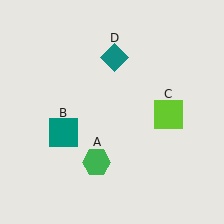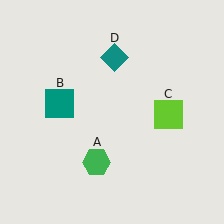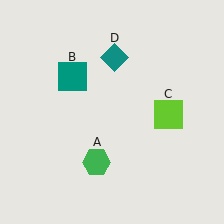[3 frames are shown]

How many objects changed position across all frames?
1 object changed position: teal square (object B).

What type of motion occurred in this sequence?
The teal square (object B) rotated clockwise around the center of the scene.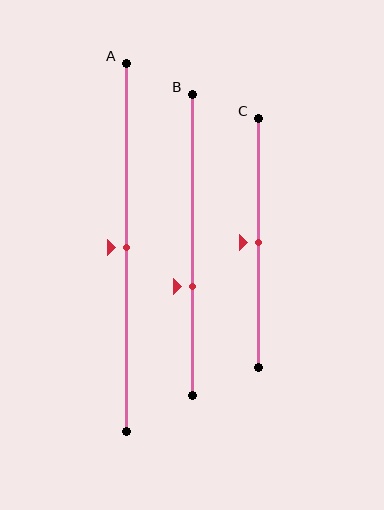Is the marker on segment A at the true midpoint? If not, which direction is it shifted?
Yes, the marker on segment A is at the true midpoint.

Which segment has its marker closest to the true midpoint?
Segment A has its marker closest to the true midpoint.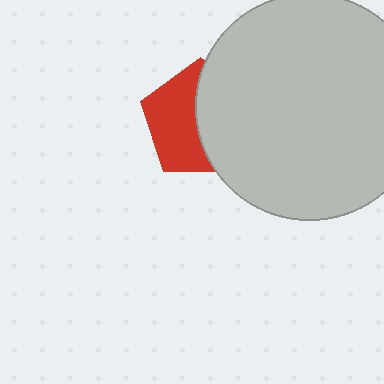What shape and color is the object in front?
The object in front is a light gray circle.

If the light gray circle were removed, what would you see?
You would see the complete red pentagon.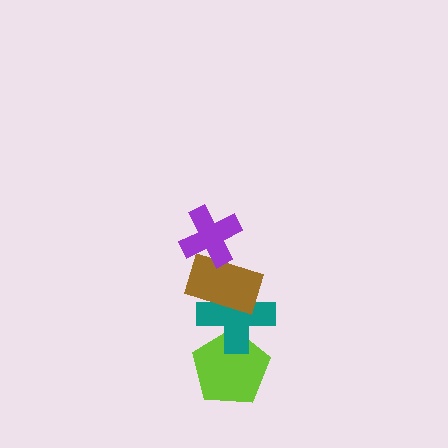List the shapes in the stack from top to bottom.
From top to bottom: the purple cross, the brown rectangle, the teal cross, the lime pentagon.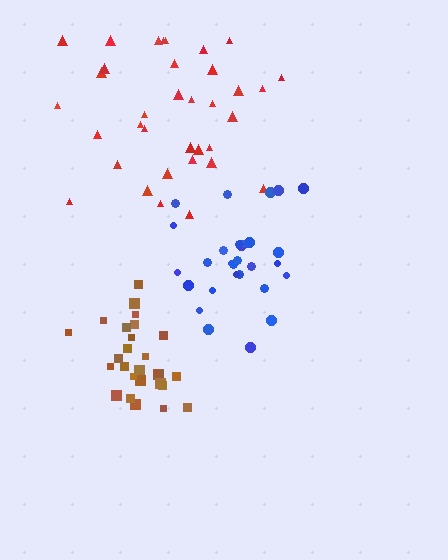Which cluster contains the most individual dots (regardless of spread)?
Red (35).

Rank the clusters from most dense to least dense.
brown, blue, red.